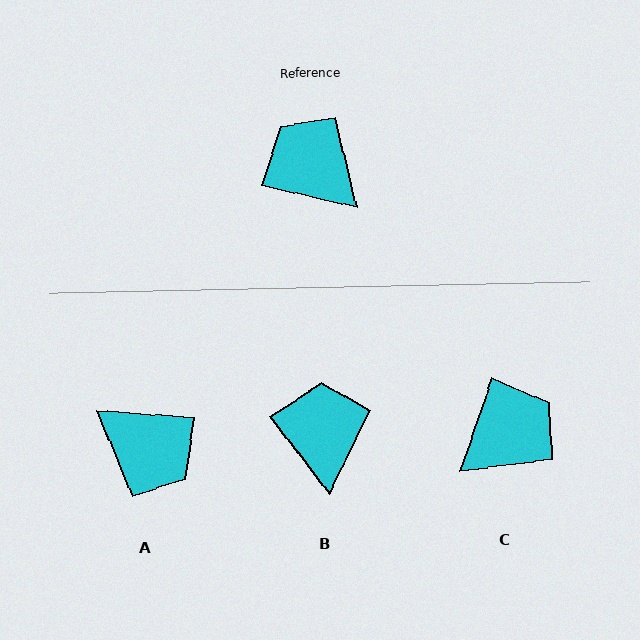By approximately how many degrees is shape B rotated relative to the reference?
Approximately 40 degrees clockwise.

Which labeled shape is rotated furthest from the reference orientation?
A, about 171 degrees away.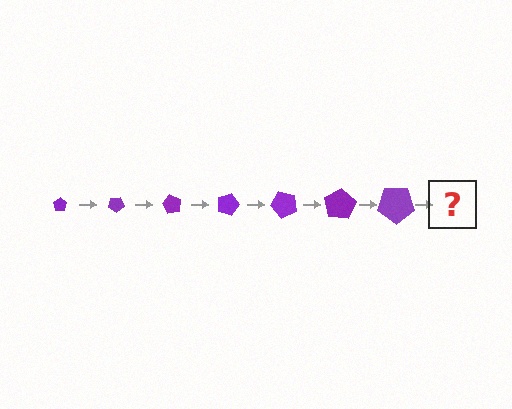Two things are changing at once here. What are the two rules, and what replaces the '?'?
The two rules are that the pentagon grows larger each step and it rotates 30 degrees each step. The '?' should be a pentagon, larger than the previous one and rotated 210 degrees from the start.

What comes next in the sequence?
The next element should be a pentagon, larger than the previous one and rotated 210 degrees from the start.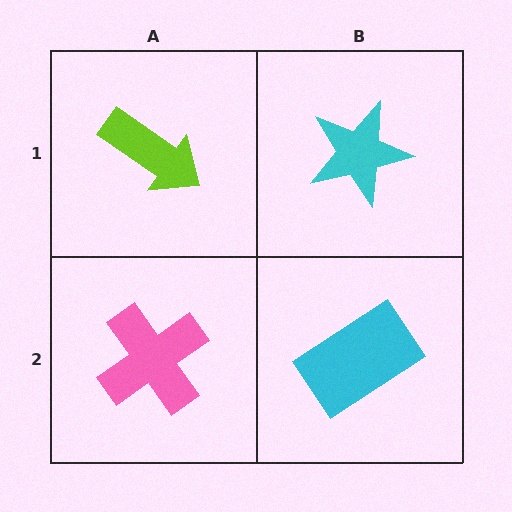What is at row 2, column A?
A pink cross.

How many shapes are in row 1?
2 shapes.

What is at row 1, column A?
A lime arrow.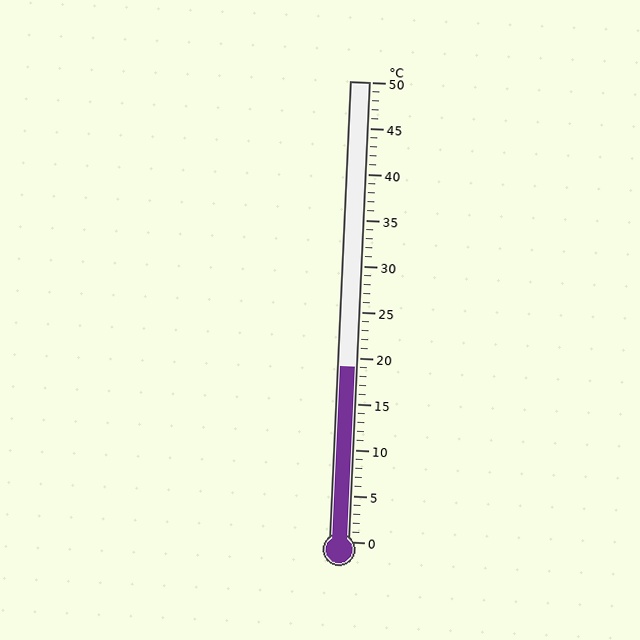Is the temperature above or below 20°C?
The temperature is below 20°C.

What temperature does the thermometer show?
The thermometer shows approximately 19°C.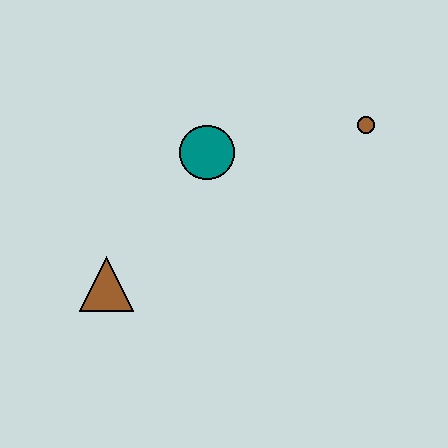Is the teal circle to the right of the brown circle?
No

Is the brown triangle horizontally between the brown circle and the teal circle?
No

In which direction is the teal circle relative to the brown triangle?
The teal circle is above the brown triangle.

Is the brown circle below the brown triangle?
No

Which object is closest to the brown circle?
The teal circle is closest to the brown circle.